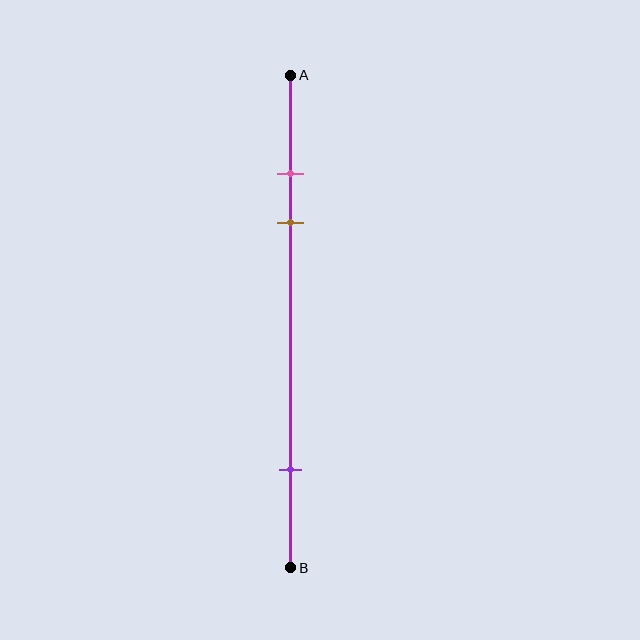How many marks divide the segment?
There are 3 marks dividing the segment.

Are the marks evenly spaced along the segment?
No, the marks are not evenly spaced.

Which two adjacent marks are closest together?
The pink and brown marks are the closest adjacent pair.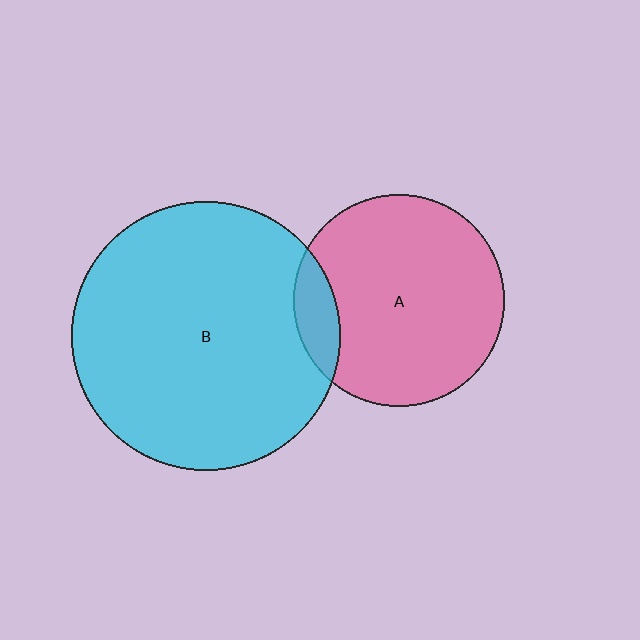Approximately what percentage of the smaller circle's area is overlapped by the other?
Approximately 10%.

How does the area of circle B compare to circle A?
Approximately 1.6 times.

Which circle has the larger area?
Circle B (cyan).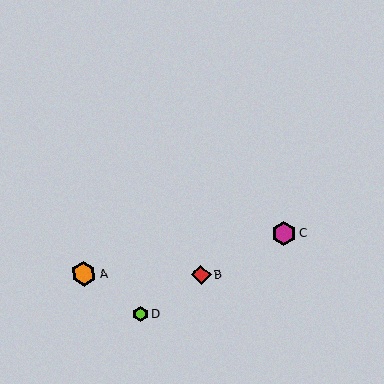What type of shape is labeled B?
Shape B is a red diamond.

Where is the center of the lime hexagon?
The center of the lime hexagon is at (141, 314).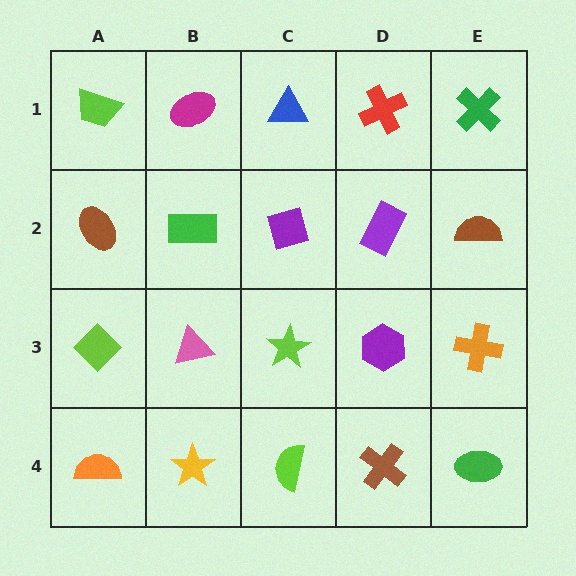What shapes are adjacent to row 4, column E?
An orange cross (row 3, column E), a brown cross (row 4, column D).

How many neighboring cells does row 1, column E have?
2.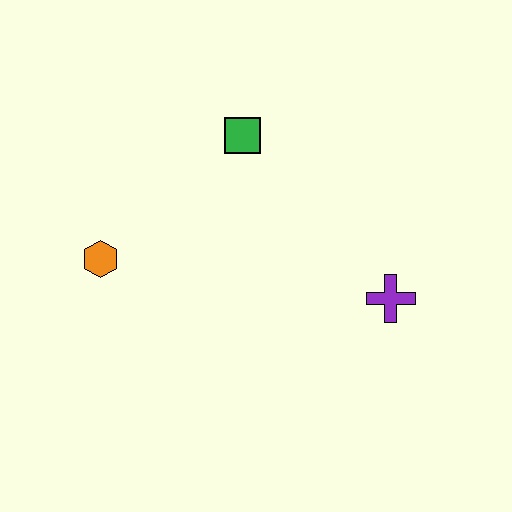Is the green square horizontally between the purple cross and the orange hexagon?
Yes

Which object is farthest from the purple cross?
The orange hexagon is farthest from the purple cross.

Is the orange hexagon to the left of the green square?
Yes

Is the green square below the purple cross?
No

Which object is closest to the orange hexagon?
The green square is closest to the orange hexagon.